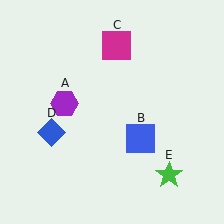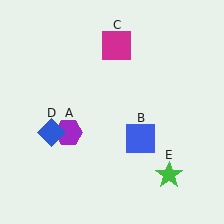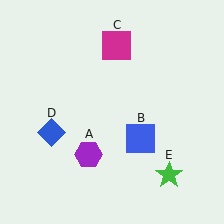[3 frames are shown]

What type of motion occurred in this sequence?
The purple hexagon (object A) rotated counterclockwise around the center of the scene.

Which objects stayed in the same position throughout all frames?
Blue square (object B) and magenta square (object C) and blue diamond (object D) and green star (object E) remained stationary.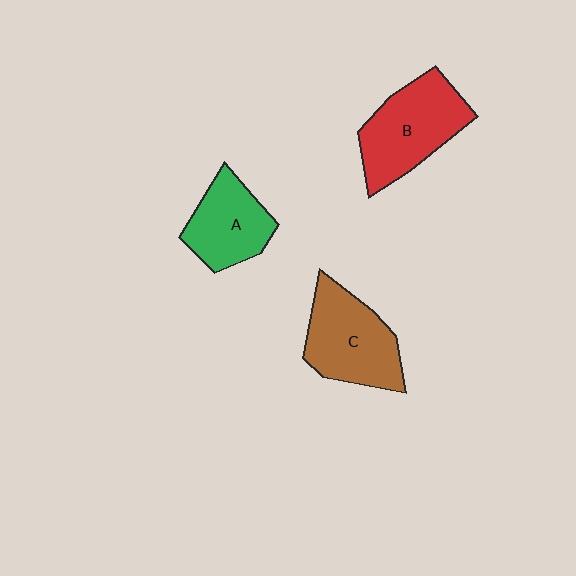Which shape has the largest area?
Shape B (red).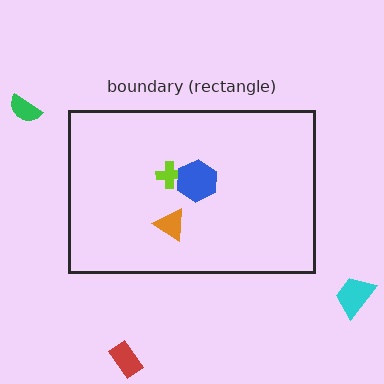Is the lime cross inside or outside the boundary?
Inside.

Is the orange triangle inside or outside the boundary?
Inside.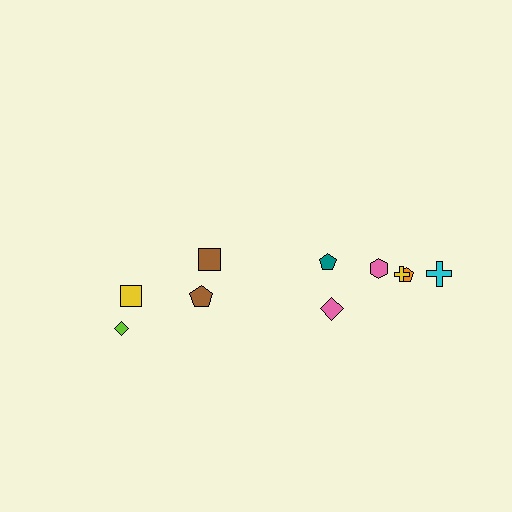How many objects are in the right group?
There are 6 objects.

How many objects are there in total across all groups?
There are 10 objects.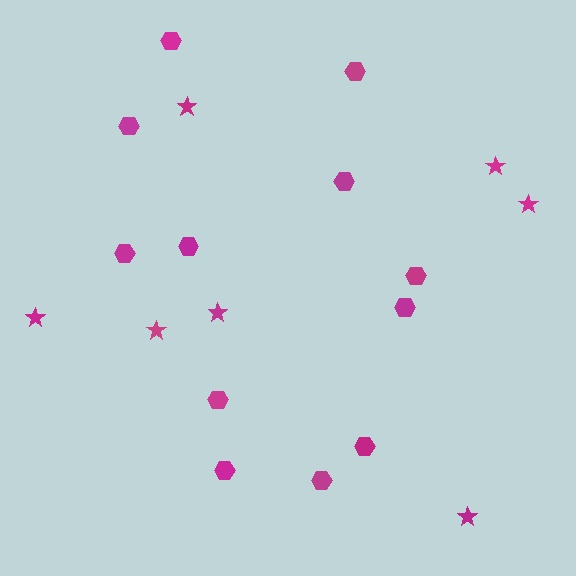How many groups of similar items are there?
There are 2 groups: one group of stars (7) and one group of hexagons (12).